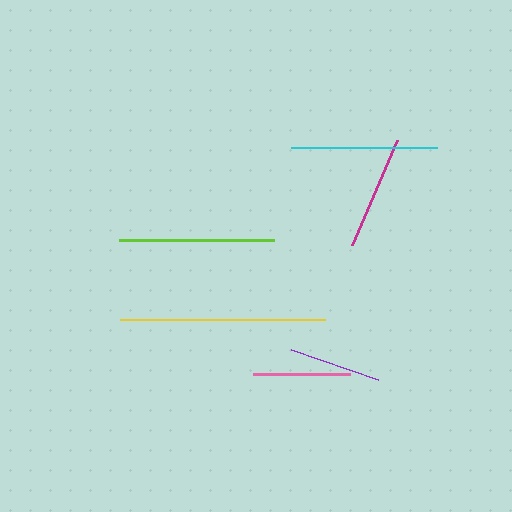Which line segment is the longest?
The yellow line is the longest at approximately 205 pixels.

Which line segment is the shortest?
The purple line is the shortest at approximately 92 pixels.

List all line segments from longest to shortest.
From longest to shortest: yellow, lime, cyan, magenta, pink, purple.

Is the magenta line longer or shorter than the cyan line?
The cyan line is longer than the magenta line.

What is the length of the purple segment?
The purple segment is approximately 92 pixels long.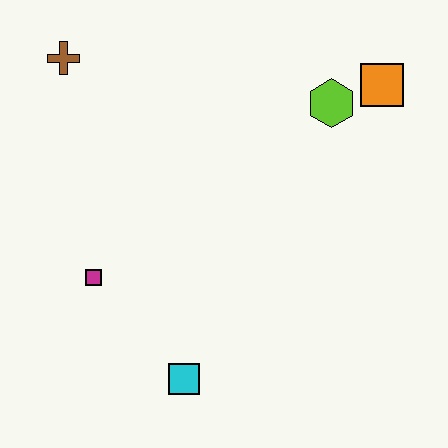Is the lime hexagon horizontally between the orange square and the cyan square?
Yes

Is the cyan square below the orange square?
Yes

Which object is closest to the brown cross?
The magenta square is closest to the brown cross.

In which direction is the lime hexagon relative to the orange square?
The lime hexagon is to the left of the orange square.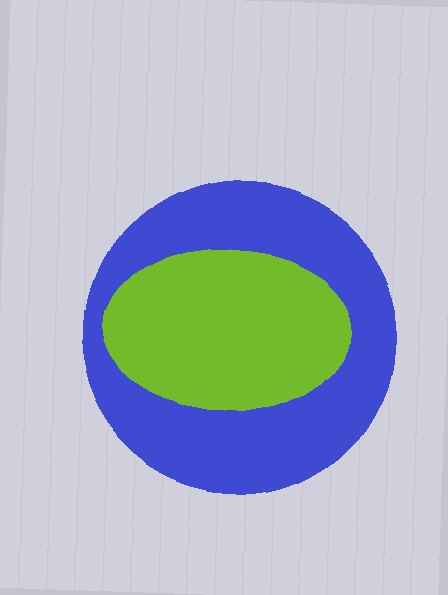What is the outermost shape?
The blue circle.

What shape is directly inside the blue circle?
The lime ellipse.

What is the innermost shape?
The lime ellipse.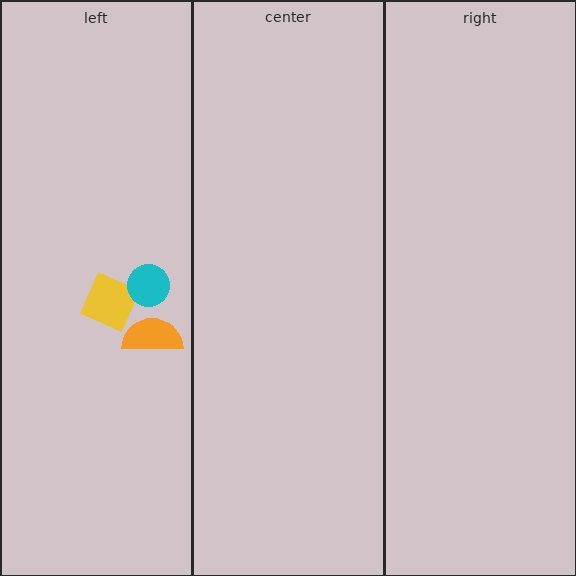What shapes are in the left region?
The orange semicircle, the yellow square, the cyan circle.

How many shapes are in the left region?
3.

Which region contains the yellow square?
The left region.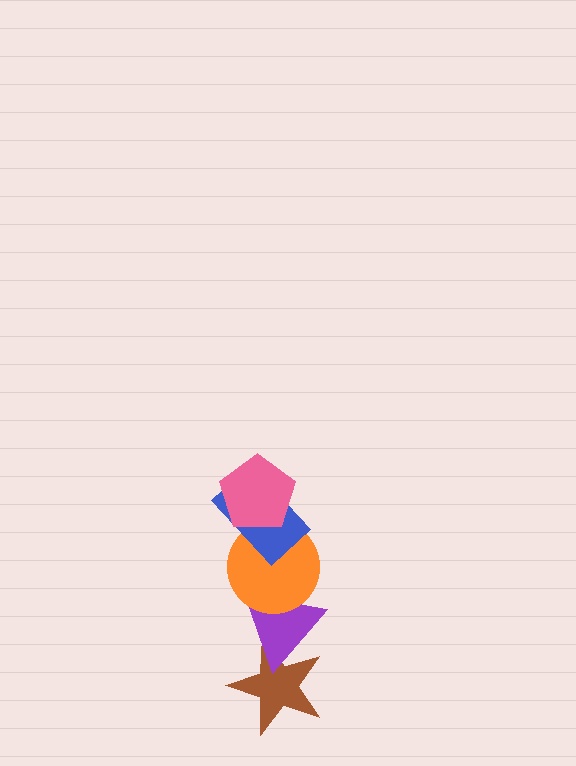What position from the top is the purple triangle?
The purple triangle is 4th from the top.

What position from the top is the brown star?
The brown star is 5th from the top.